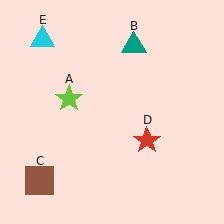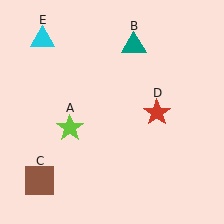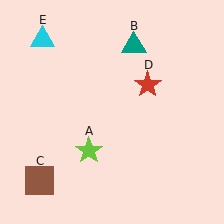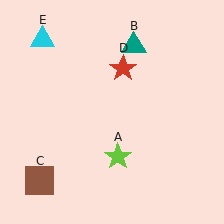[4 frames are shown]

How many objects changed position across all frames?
2 objects changed position: lime star (object A), red star (object D).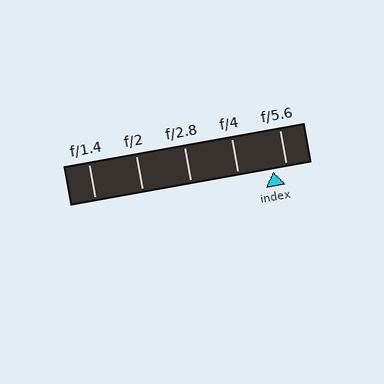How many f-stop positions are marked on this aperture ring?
There are 5 f-stop positions marked.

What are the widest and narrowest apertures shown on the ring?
The widest aperture shown is f/1.4 and the narrowest is f/5.6.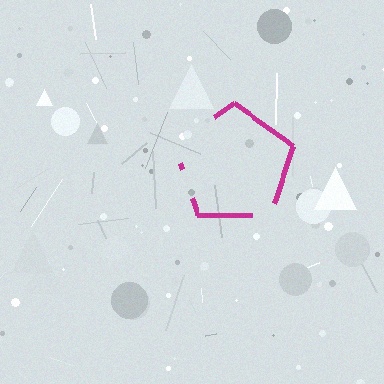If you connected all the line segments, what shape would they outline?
They would outline a pentagon.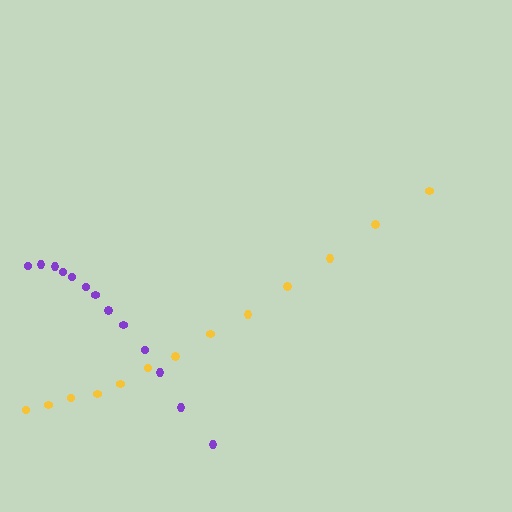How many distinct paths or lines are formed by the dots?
There are 2 distinct paths.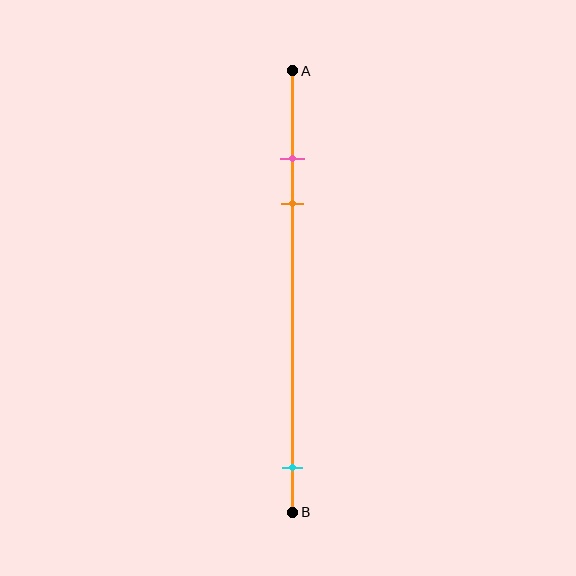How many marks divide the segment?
There are 3 marks dividing the segment.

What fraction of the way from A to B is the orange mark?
The orange mark is approximately 30% (0.3) of the way from A to B.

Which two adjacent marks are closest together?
The pink and orange marks are the closest adjacent pair.